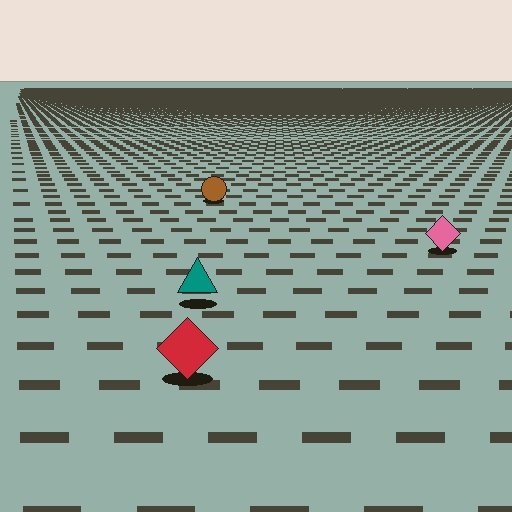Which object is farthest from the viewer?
The brown circle is farthest from the viewer. It appears smaller and the ground texture around it is denser.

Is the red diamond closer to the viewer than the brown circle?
Yes. The red diamond is closer — you can tell from the texture gradient: the ground texture is coarser near it.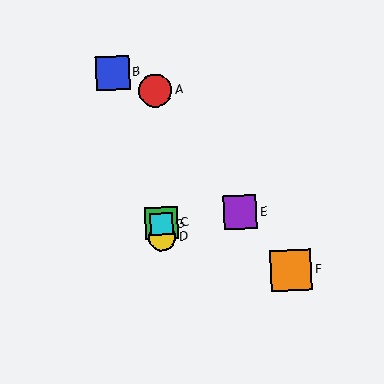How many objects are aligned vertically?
4 objects (A, C, D, G) are aligned vertically.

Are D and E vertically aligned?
No, D is at x≈162 and E is at x≈240.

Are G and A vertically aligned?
Yes, both are at x≈162.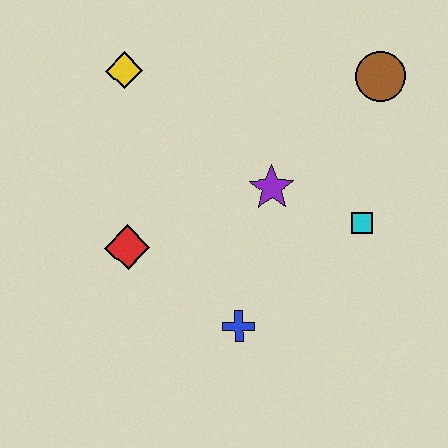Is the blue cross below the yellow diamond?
Yes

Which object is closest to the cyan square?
The purple star is closest to the cyan square.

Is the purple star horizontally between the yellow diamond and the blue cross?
No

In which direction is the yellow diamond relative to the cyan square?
The yellow diamond is to the left of the cyan square.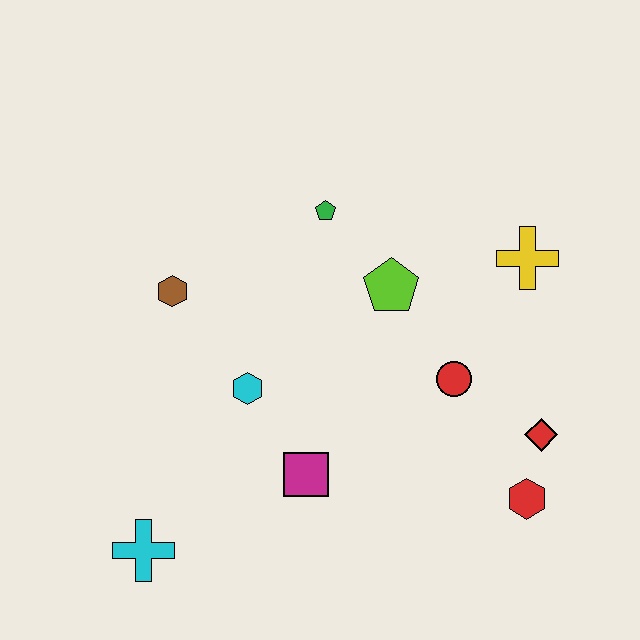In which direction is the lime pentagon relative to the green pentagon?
The lime pentagon is below the green pentagon.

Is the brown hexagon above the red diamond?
Yes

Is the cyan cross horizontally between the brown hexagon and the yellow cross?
No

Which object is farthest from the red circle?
The cyan cross is farthest from the red circle.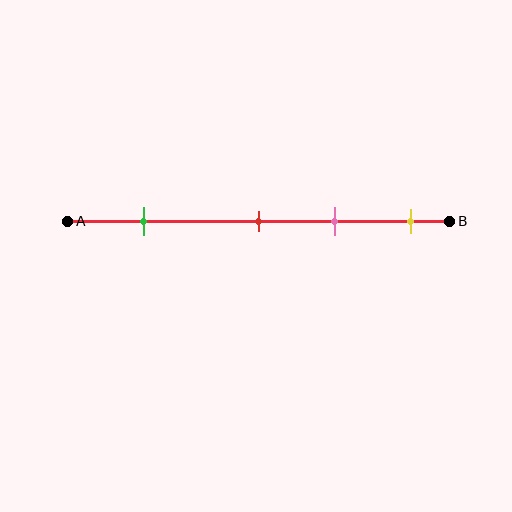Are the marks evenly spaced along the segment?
No, the marks are not evenly spaced.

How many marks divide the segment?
There are 4 marks dividing the segment.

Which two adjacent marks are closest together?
The red and pink marks are the closest adjacent pair.